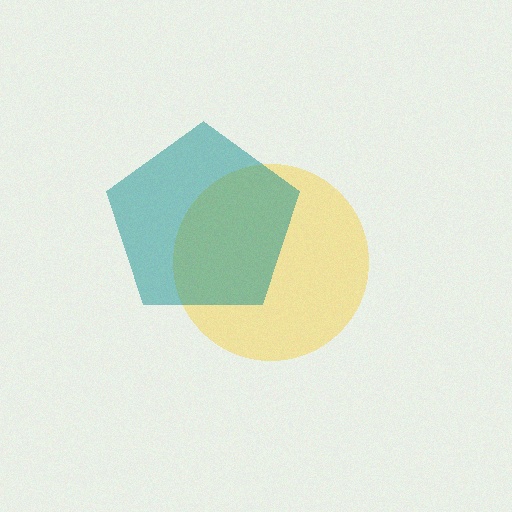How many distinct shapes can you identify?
There are 2 distinct shapes: a yellow circle, a teal pentagon.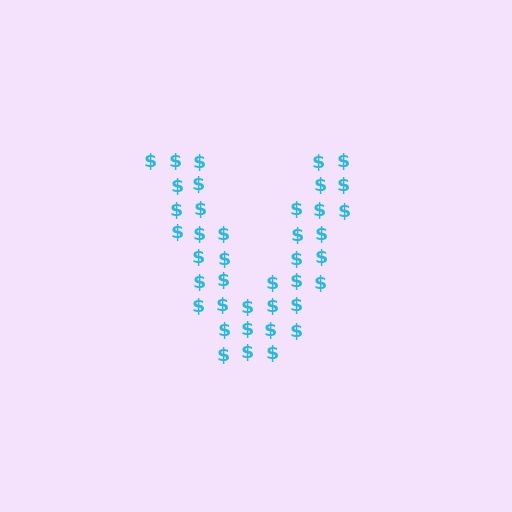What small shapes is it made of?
It is made of small dollar signs.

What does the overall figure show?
The overall figure shows the letter V.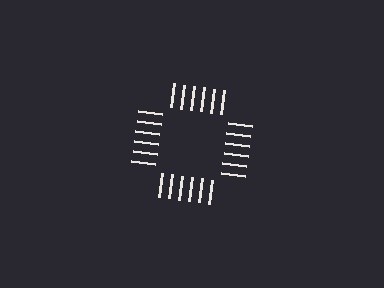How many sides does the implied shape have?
4 sides — the line-ends trace a square.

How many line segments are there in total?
24 — 6 along each of the 4 edges.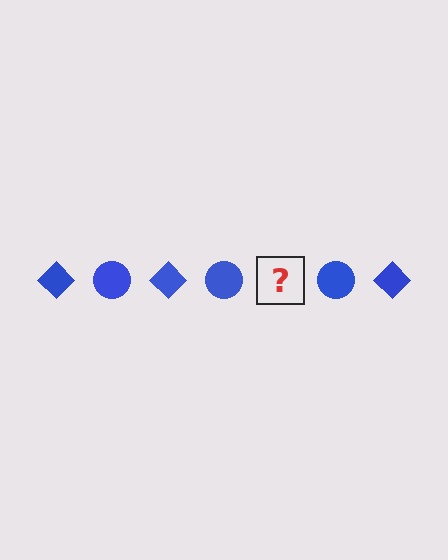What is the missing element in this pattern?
The missing element is a blue diamond.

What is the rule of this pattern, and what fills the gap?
The rule is that the pattern cycles through diamond, circle shapes in blue. The gap should be filled with a blue diamond.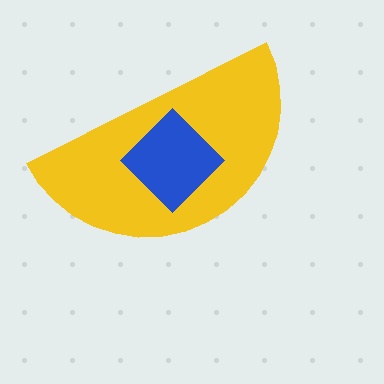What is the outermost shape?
The yellow semicircle.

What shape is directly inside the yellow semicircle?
The blue diamond.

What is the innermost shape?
The blue diamond.